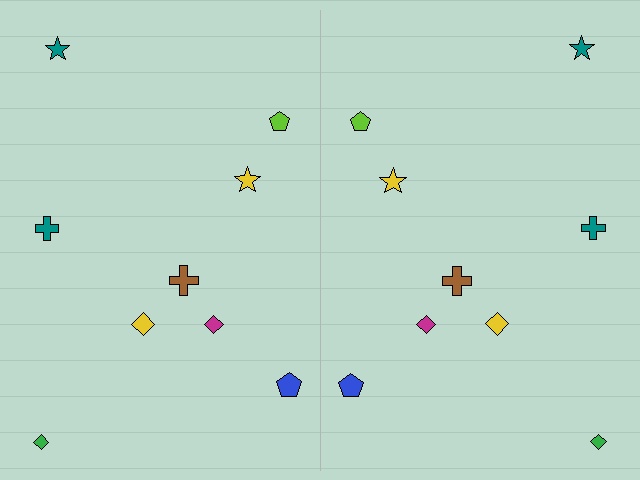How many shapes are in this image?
There are 18 shapes in this image.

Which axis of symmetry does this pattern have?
The pattern has a vertical axis of symmetry running through the center of the image.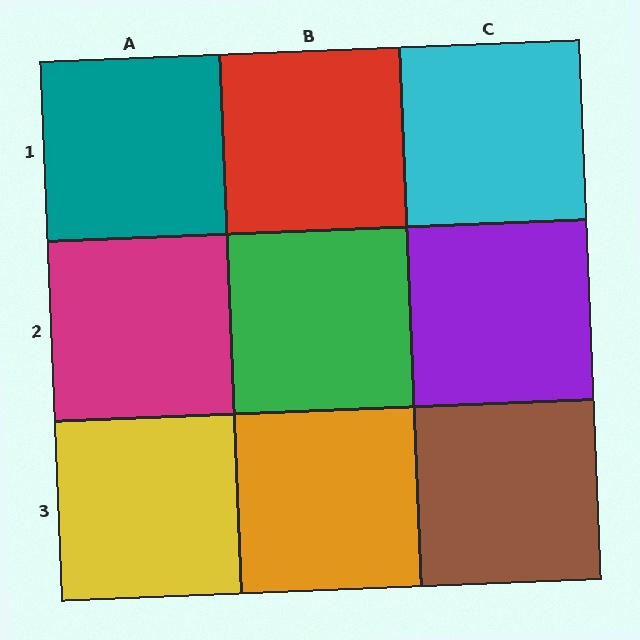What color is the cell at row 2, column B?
Green.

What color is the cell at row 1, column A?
Teal.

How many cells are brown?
1 cell is brown.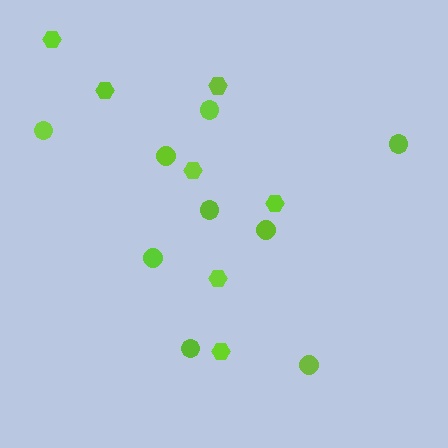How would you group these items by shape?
There are 2 groups: one group of circles (9) and one group of hexagons (7).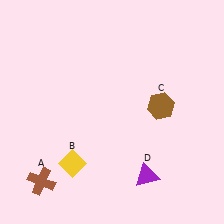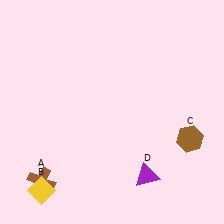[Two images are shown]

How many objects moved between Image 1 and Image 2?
2 objects moved between the two images.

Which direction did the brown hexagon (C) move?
The brown hexagon (C) moved down.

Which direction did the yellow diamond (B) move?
The yellow diamond (B) moved left.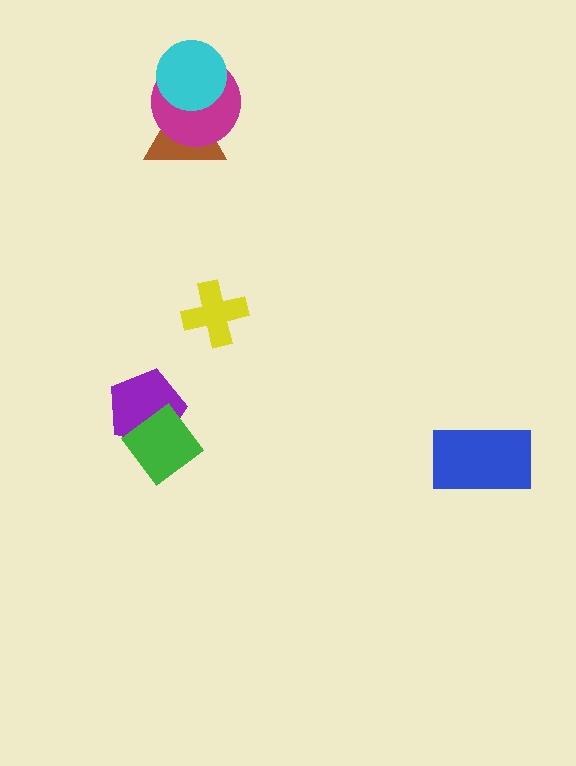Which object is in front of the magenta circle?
The cyan circle is in front of the magenta circle.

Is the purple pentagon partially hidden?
Yes, it is partially covered by another shape.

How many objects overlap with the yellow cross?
0 objects overlap with the yellow cross.